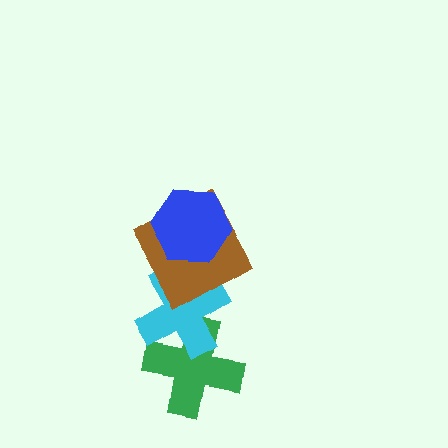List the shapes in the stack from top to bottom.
From top to bottom: the blue hexagon, the brown square, the cyan cross, the green cross.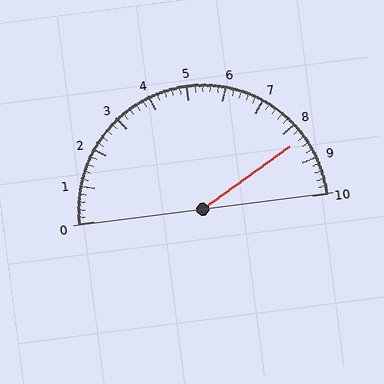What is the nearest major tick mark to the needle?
The nearest major tick mark is 8.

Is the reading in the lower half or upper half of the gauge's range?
The reading is in the upper half of the range (0 to 10).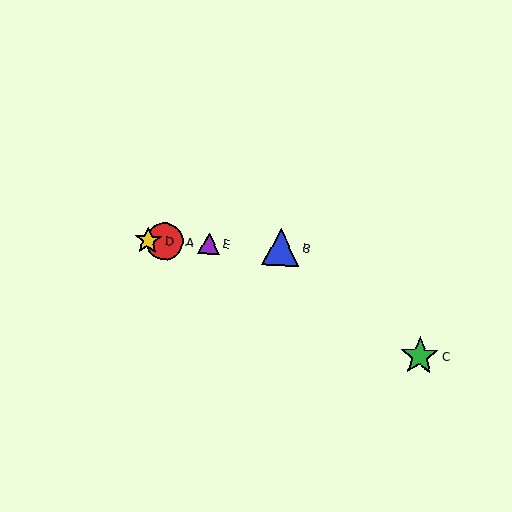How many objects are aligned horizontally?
4 objects (A, B, D, E) are aligned horizontally.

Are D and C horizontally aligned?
No, D is at y≈241 and C is at y≈356.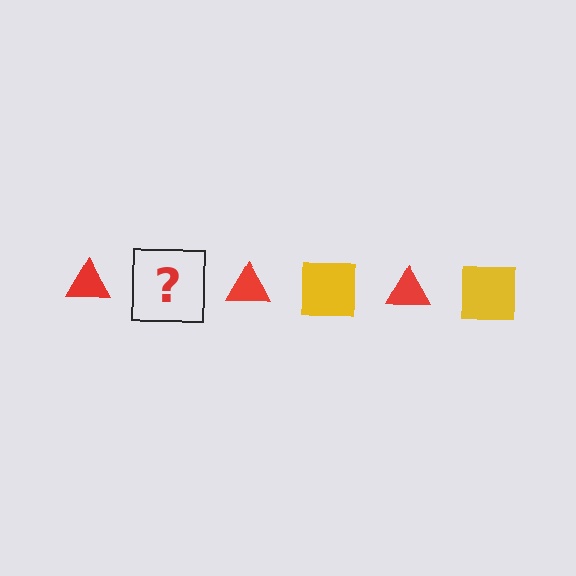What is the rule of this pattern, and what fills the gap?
The rule is that the pattern alternates between red triangle and yellow square. The gap should be filled with a yellow square.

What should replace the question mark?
The question mark should be replaced with a yellow square.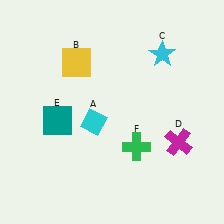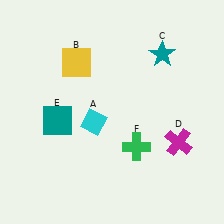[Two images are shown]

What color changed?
The star (C) changed from cyan in Image 1 to teal in Image 2.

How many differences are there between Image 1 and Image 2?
There is 1 difference between the two images.